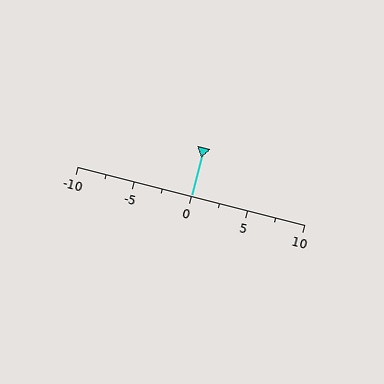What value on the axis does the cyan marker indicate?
The marker indicates approximately 0.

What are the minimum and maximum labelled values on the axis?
The axis runs from -10 to 10.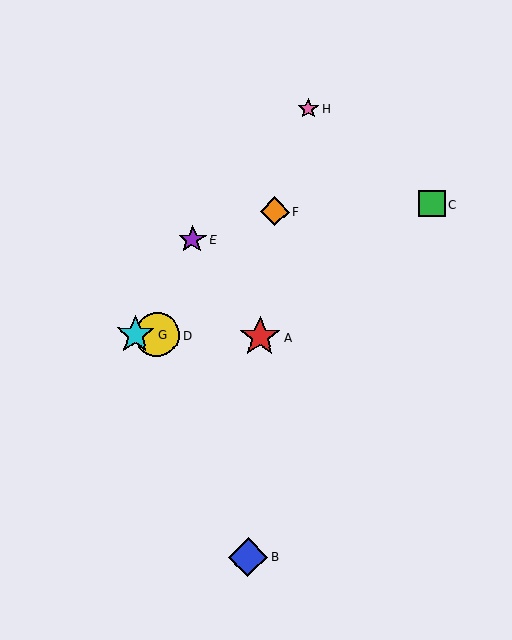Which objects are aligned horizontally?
Objects A, D, G are aligned horizontally.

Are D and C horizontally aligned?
No, D is at y≈335 and C is at y≈204.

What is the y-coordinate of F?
Object F is at y≈211.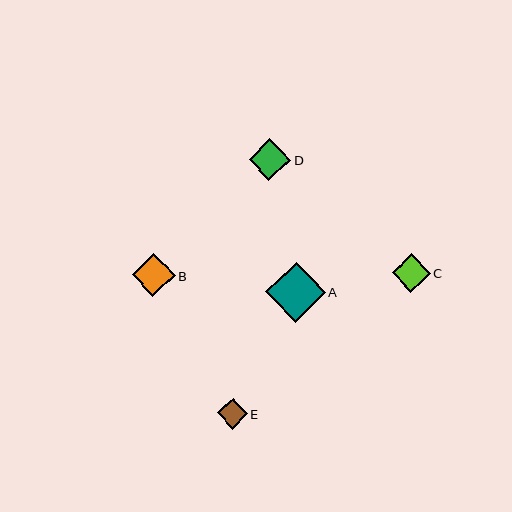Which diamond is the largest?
Diamond A is the largest with a size of approximately 60 pixels.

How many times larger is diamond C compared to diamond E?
Diamond C is approximately 1.3 times the size of diamond E.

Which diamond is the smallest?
Diamond E is the smallest with a size of approximately 30 pixels.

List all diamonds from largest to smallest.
From largest to smallest: A, B, D, C, E.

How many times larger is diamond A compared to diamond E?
Diamond A is approximately 2.0 times the size of diamond E.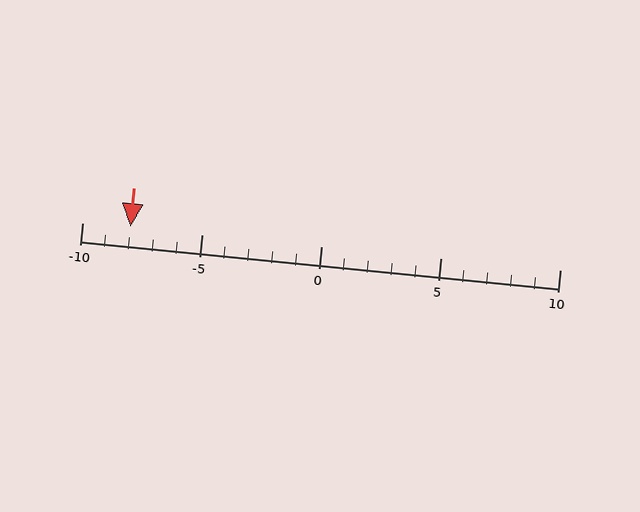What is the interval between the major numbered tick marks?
The major tick marks are spaced 5 units apart.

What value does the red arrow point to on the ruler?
The red arrow points to approximately -8.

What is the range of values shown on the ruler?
The ruler shows values from -10 to 10.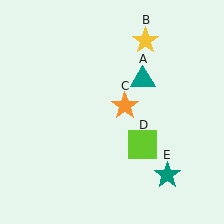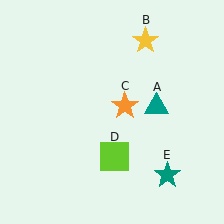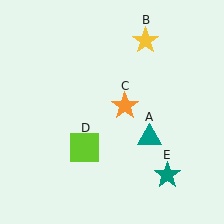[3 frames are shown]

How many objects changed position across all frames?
2 objects changed position: teal triangle (object A), lime square (object D).